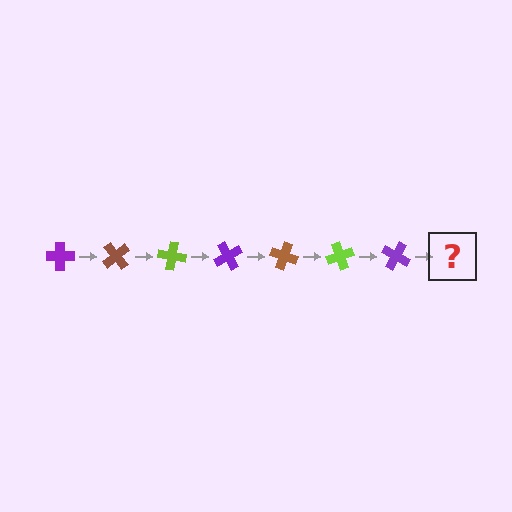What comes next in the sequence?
The next element should be a brown cross, rotated 350 degrees from the start.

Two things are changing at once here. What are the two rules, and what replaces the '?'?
The two rules are that it rotates 50 degrees each step and the color cycles through purple, brown, and lime. The '?' should be a brown cross, rotated 350 degrees from the start.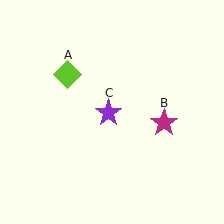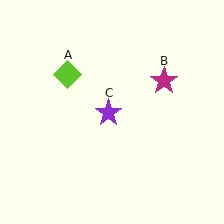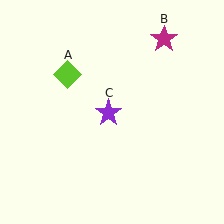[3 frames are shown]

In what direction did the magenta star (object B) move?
The magenta star (object B) moved up.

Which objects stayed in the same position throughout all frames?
Lime diamond (object A) and purple star (object C) remained stationary.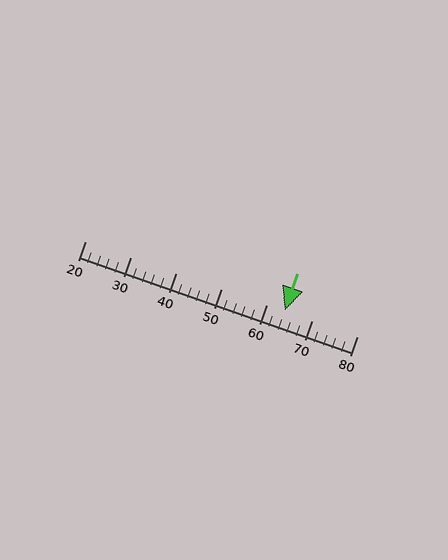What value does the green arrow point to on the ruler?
The green arrow points to approximately 64.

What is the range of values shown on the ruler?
The ruler shows values from 20 to 80.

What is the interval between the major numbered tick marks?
The major tick marks are spaced 10 units apart.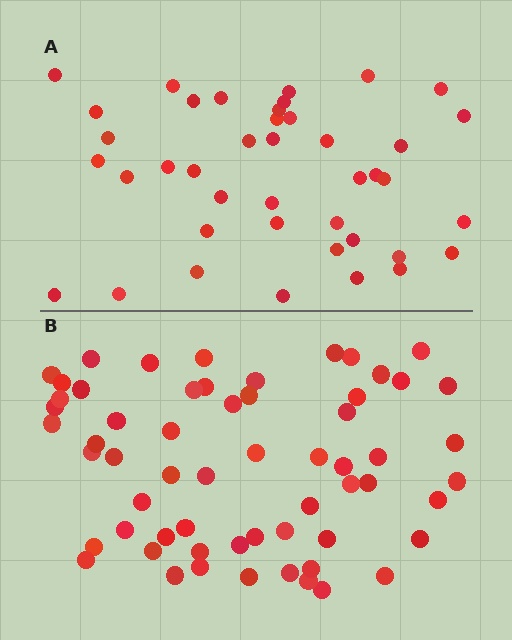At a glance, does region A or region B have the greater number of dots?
Region B (the bottom region) has more dots.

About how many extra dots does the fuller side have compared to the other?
Region B has approximately 20 more dots than region A.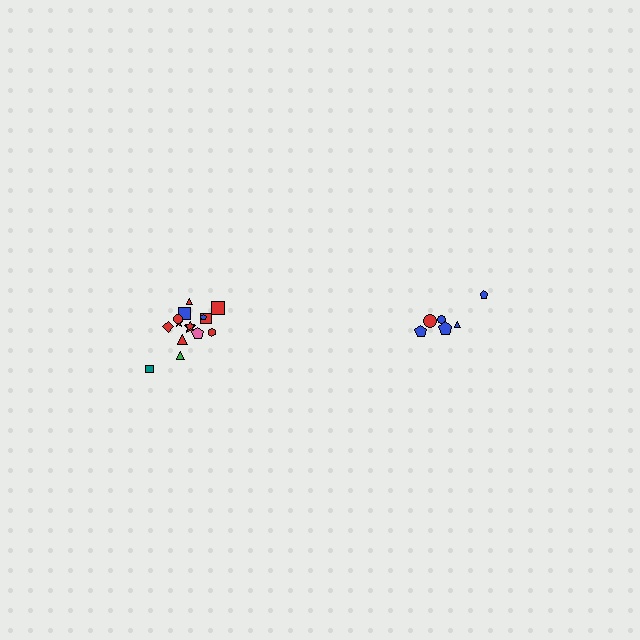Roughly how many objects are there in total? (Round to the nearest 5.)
Roughly 20 objects in total.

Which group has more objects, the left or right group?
The left group.